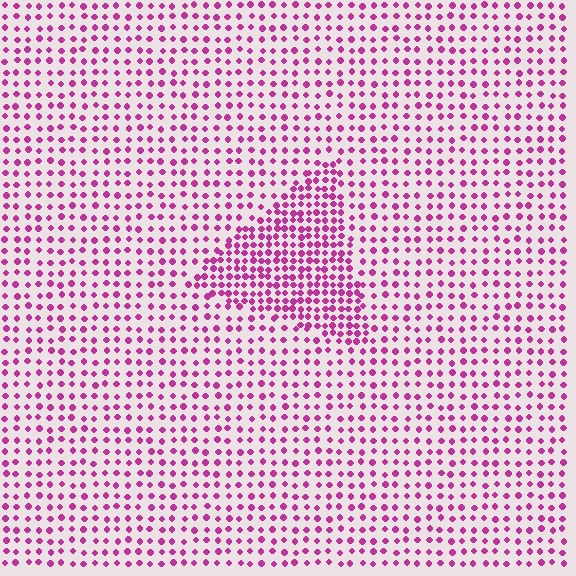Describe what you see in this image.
The image contains small magenta elements arranged at two different densities. A triangle-shaped region is visible where the elements are more densely packed than the surrounding area.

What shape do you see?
I see a triangle.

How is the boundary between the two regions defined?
The boundary is defined by a change in element density (approximately 1.9x ratio). All elements are the same color, size, and shape.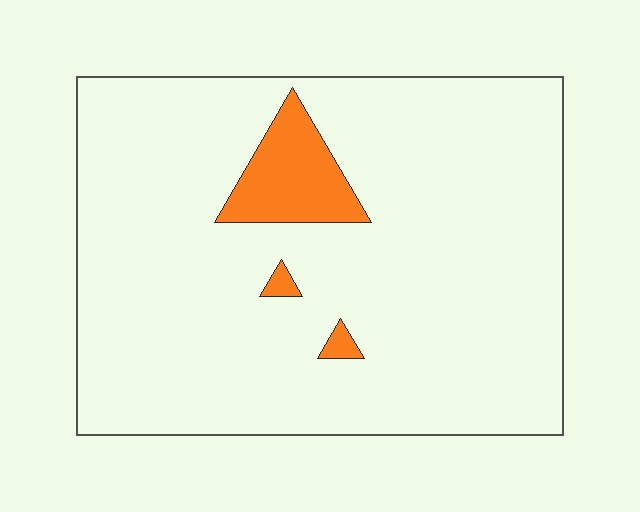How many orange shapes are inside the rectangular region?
3.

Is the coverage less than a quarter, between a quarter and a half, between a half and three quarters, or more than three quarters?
Less than a quarter.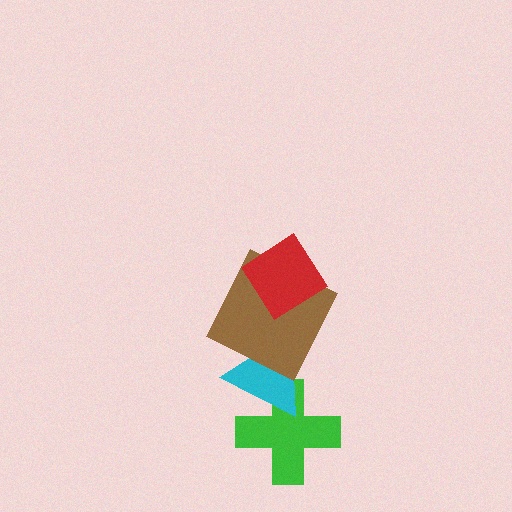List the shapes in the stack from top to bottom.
From top to bottom: the red diamond, the brown square, the cyan triangle, the green cross.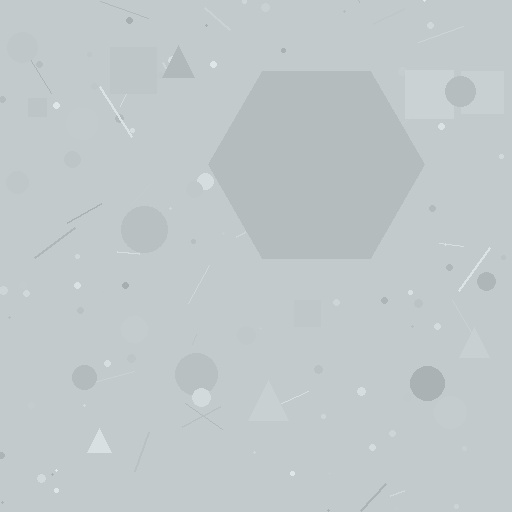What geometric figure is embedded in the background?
A hexagon is embedded in the background.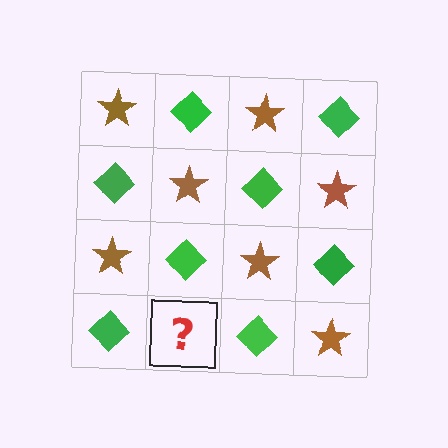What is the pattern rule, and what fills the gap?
The rule is that it alternates brown star and green diamond in a checkerboard pattern. The gap should be filled with a brown star.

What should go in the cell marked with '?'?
The missing cell should contain a brown star.